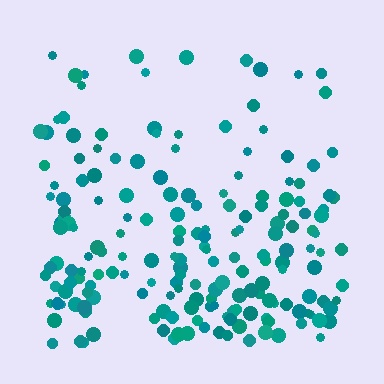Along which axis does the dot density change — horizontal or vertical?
Vertical.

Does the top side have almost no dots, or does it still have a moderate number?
Still a moderate number, just noticeably fewer than the bottom.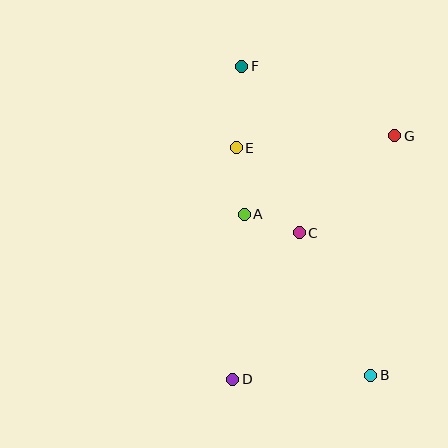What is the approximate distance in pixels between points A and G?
The distance between A and G is approximately 170 pixels.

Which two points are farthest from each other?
Points B and F are farthest from each other.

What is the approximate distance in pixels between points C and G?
The distance between C and G is approximately 136 pixels.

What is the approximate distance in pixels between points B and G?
The distance between B and G is approximately 241 pixels.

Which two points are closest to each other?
Points A and C are closest to each other.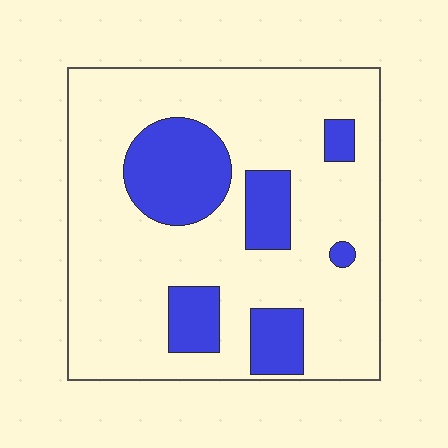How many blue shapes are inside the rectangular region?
6.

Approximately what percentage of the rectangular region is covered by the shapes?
Approximately 20%.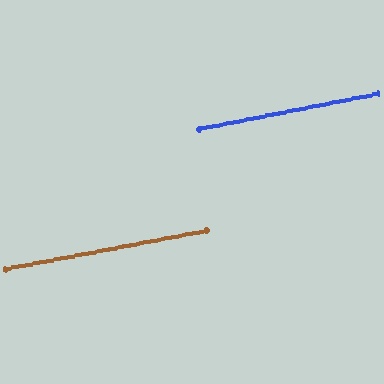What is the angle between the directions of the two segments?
Approximately 0 degrees.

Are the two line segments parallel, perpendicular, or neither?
Parallel — their directions differ by only 0.2°.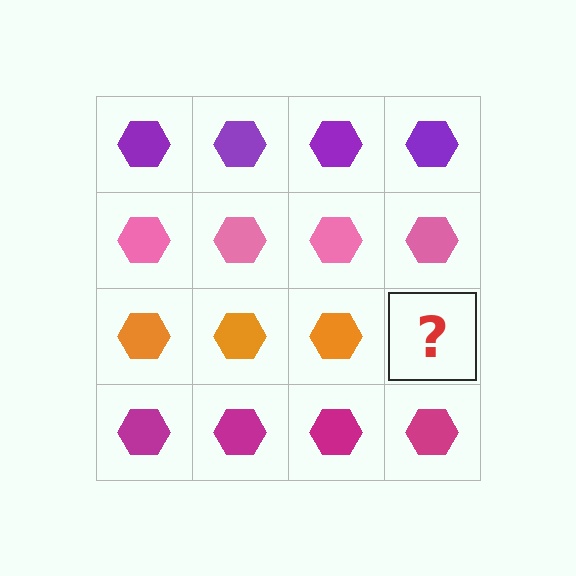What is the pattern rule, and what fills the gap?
The rule is that each row has a consistent color. The gap should be filled with an orange hexagon.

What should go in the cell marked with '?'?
The missing cell should contain an orange hexagon.